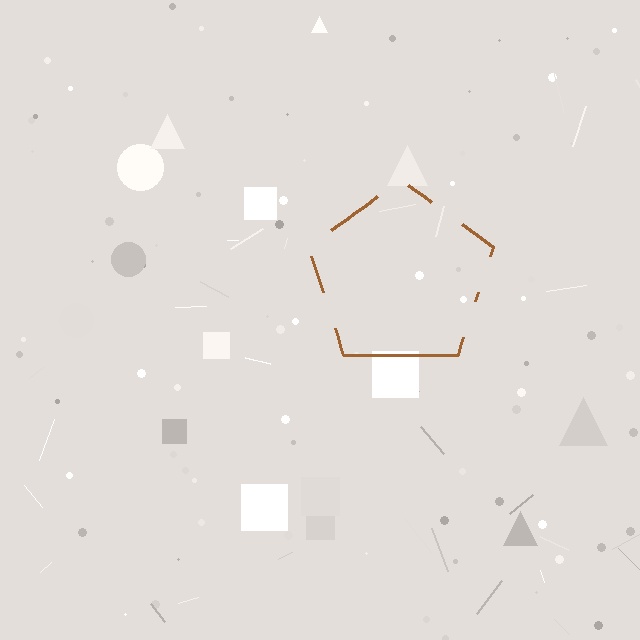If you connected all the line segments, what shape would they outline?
They would outline a pentagon.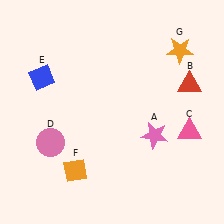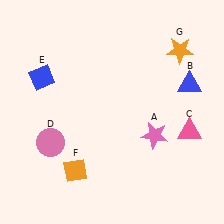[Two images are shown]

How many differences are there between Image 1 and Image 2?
There is 1 difference between the two images.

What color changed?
The triangle (B) changed from red in Image 1 to blue in Image 2.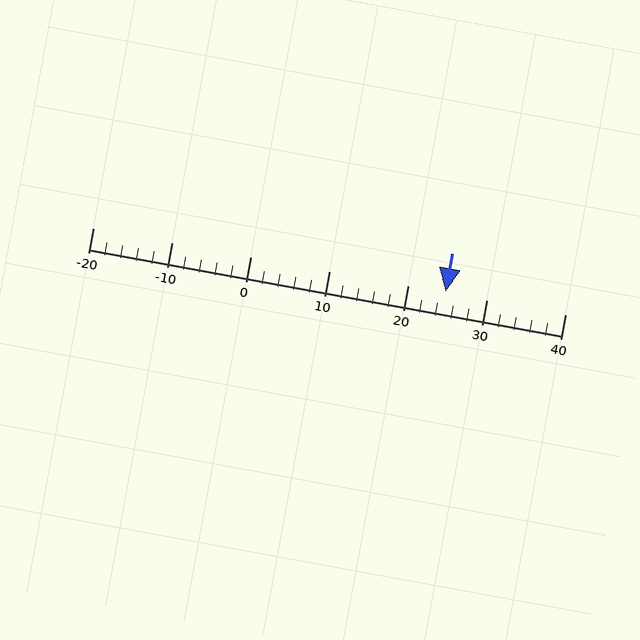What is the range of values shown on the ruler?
The ruler shows values from -20 to 40.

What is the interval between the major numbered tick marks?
The major tick marks are spaced 10 units apart.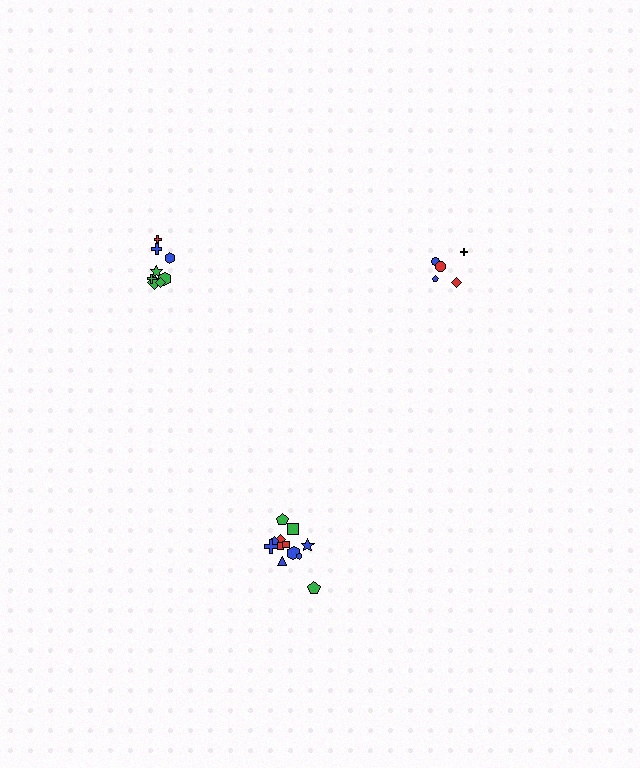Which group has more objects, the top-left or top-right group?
The top-left group.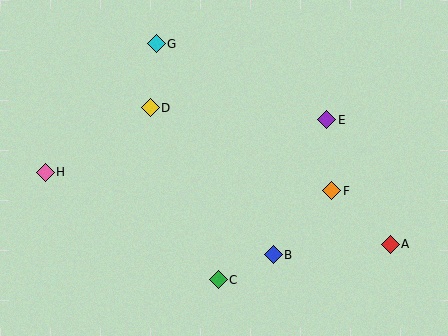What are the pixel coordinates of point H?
Point H is at (45, 172).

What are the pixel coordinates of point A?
Point A is at (390, 244).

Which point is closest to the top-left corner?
Point G is closest to the top-left corner.